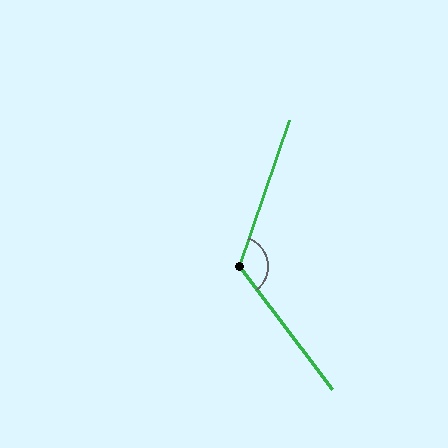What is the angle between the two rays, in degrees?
Approximately 124 degrees.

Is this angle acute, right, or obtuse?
It is obtuse.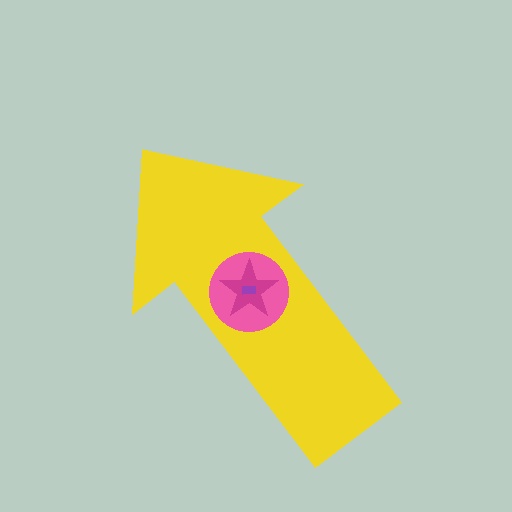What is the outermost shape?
The yellow arrow.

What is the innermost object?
The purple rectangle.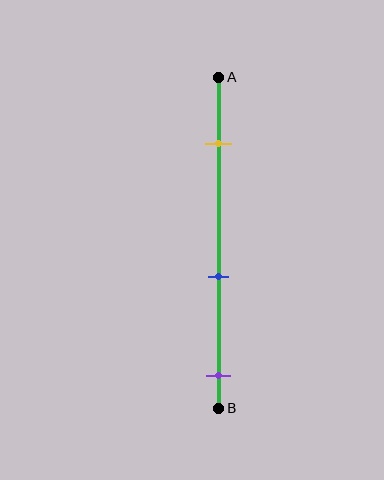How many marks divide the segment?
There are 3 marks dividing the segment.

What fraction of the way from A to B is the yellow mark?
The yellow mark is approximately 20% (0.2) of the way from A to B.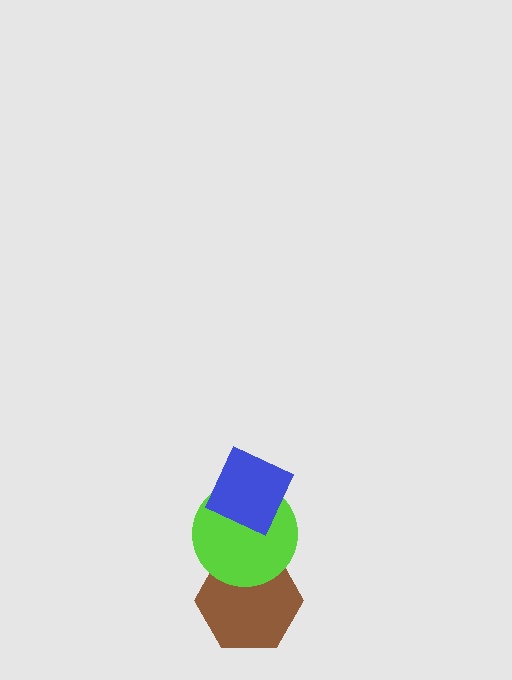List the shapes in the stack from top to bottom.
From top to bottom: the blue diamond, the lime circle, the brown hexagon.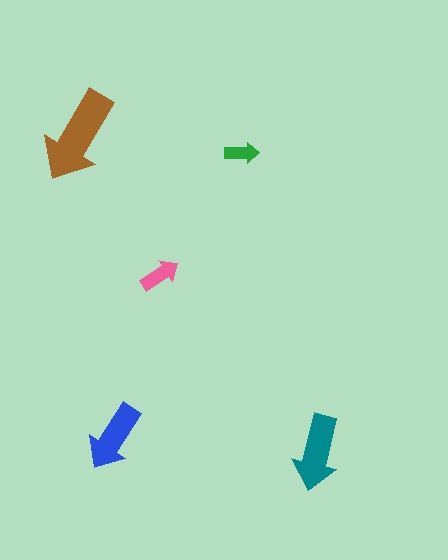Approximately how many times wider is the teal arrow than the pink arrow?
About 2 times wider.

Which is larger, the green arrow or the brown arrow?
The brown one.